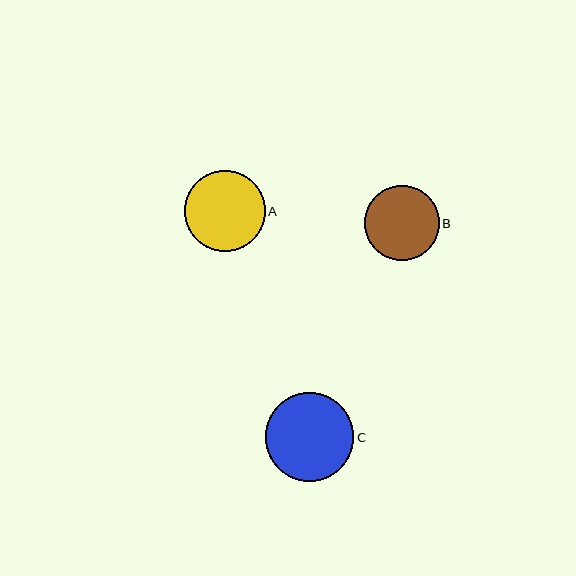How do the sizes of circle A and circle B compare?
Circle A and circle B are approximately the same size.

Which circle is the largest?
Circle C is the largest with a size of approximately 88 pixels.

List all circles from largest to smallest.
From largest to smallest: C, A, B.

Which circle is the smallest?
Circle B is the smallest with a size of approximately 75 pixels.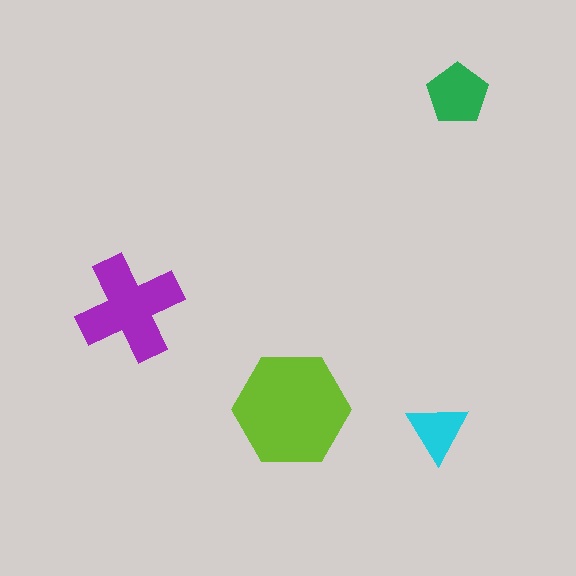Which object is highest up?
The green pentagon is topmost.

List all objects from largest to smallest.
The lime hexagon, the purple cross, the green pentagon, the cyan triangle.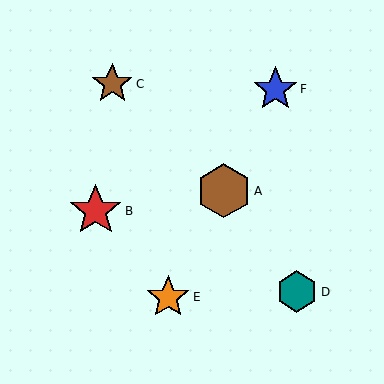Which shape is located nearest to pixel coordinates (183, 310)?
The orange star (labeled E) at (168, 297) is nearest to that location.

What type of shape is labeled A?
Shape A is a brown hexagon.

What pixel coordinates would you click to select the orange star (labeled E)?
Click at (168, 297) to select the orange star E.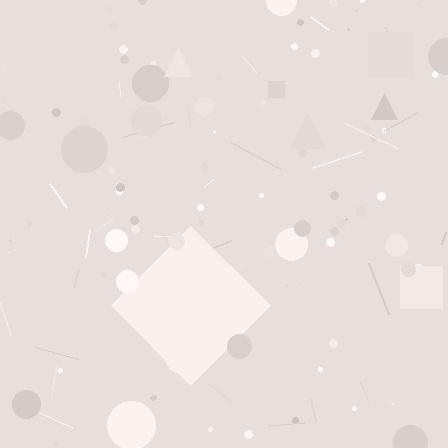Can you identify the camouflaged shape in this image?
The camouflaged shape is a diamond.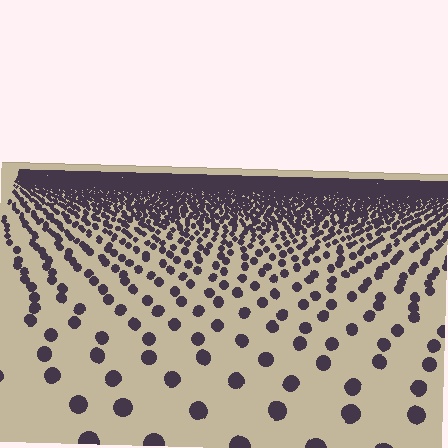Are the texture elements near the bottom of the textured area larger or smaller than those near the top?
Larger. Near the bottom, elements are closer to the viewer and appear at a bigger on-screen size.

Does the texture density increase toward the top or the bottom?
Density increases toward the top.